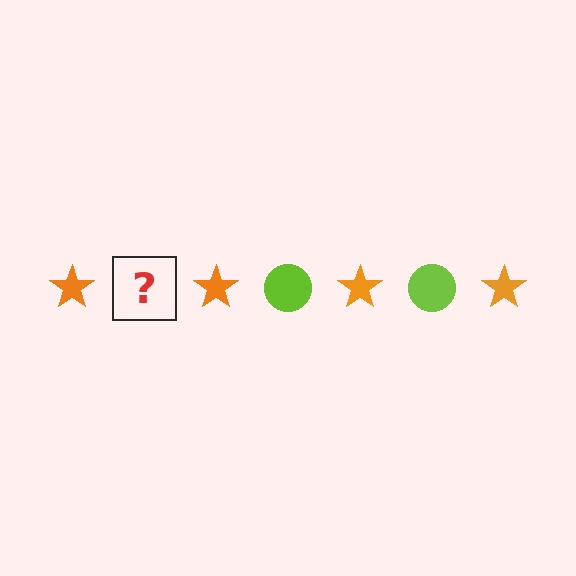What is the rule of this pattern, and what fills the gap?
The rule is that the pattern alternates between orange star and lime circle. The gap should be filled with a lime circle.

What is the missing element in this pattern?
The missing element is a lime circle.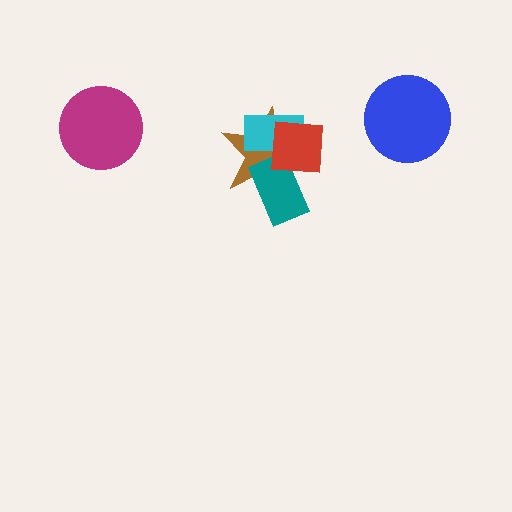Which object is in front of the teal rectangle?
The red square is in front of the teal rectangle.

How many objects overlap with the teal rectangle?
2 objects overlap with the teal rectangle.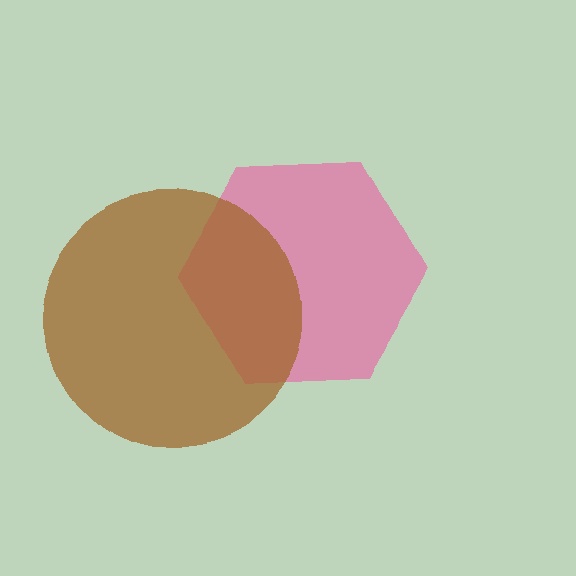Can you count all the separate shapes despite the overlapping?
Yes, there are 2 separate shapes.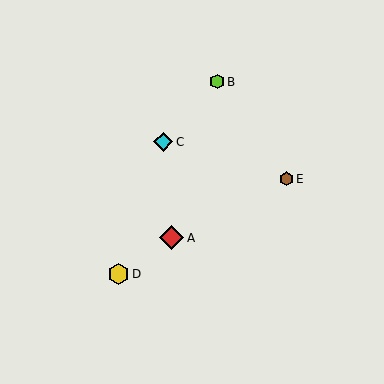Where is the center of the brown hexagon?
The center of the brown hexagon is at (286, 179).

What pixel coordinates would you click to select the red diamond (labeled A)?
Click at (171, 238) to select the red diamond A.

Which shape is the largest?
The red diamond (labeled A) is the largest.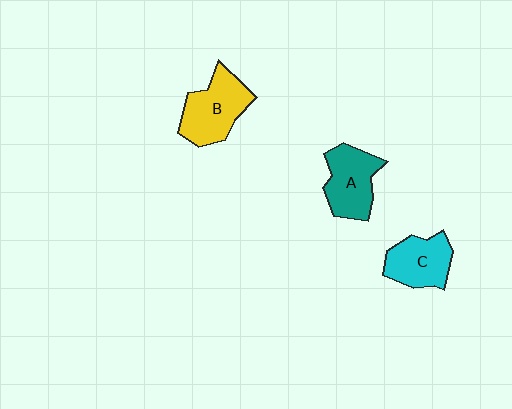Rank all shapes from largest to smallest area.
From largest to smallest: B (yellow), A (teal), C (cyan).